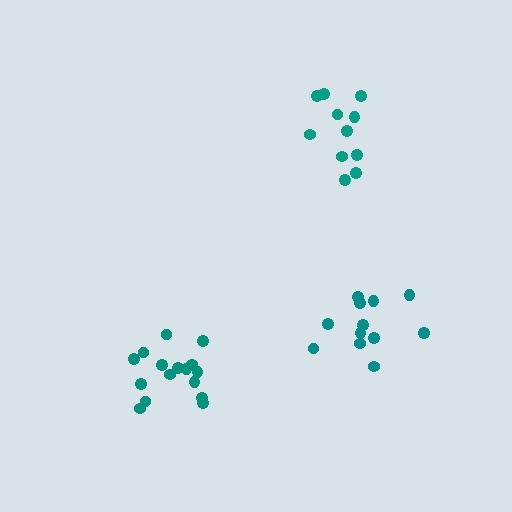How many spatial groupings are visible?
There are 3 spatial groupings.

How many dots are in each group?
Group 1: 11 dots, Group 2: 12 dots, Group 3: 16 dots (39 total).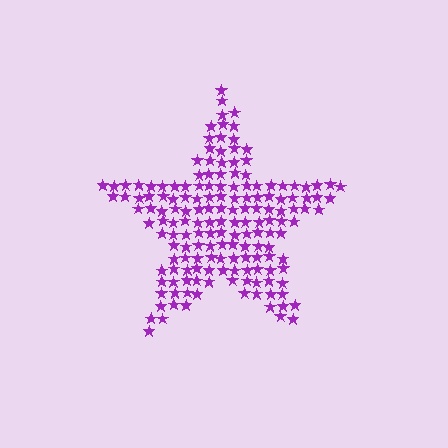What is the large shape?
The large shape is a star.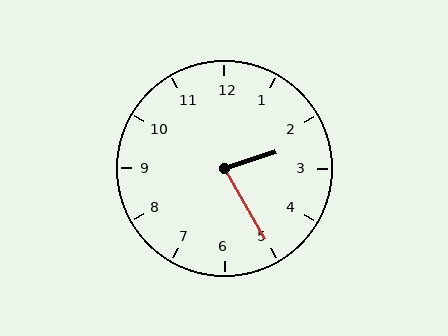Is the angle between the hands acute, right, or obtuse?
It is acute.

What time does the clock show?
2:25.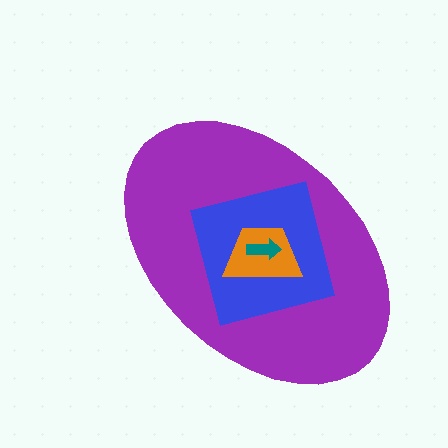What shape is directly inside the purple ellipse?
The blue square.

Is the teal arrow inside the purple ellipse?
Yes.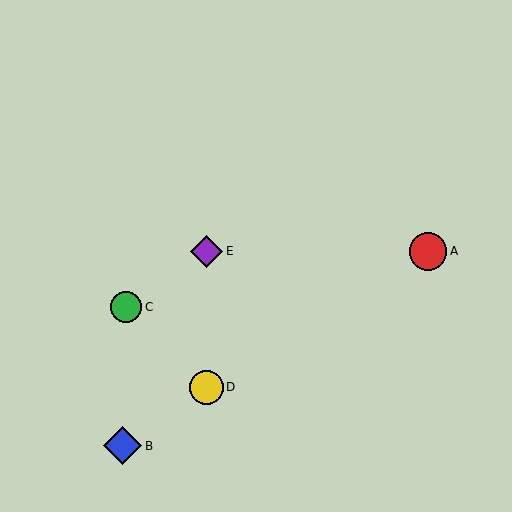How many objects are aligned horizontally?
2 objects (A, E) are aligned horizontally.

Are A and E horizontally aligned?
Yes, both are at y≈252.